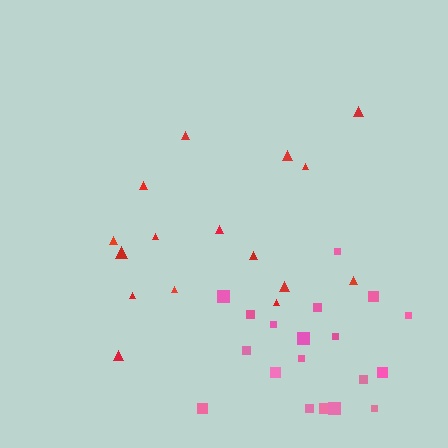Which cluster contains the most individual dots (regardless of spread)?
Pink (19).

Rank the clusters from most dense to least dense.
pink, red.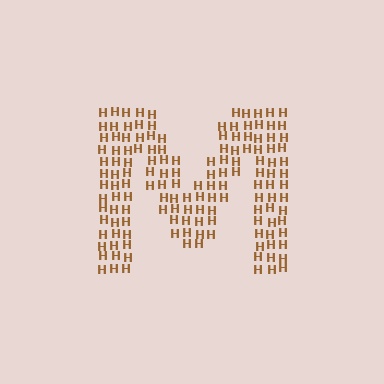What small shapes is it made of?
It is made of small letter H's.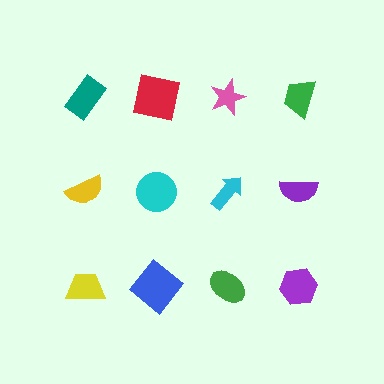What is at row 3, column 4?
A purple hexagon.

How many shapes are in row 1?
4 shapes.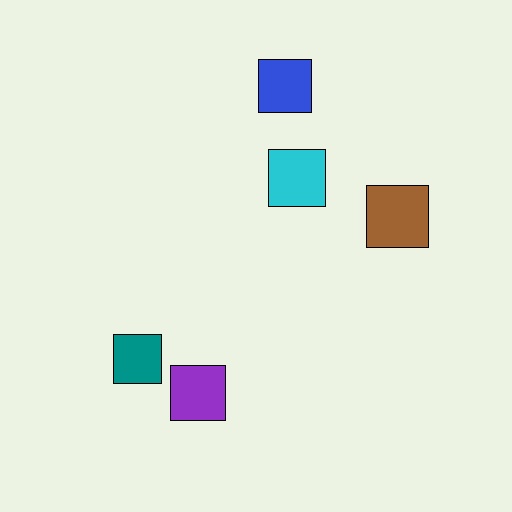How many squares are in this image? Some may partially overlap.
There are 5 squares.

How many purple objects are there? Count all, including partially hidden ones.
There is 1 purple object.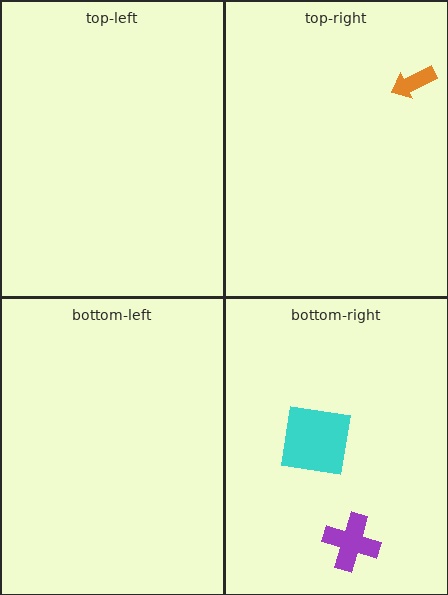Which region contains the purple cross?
The bottom-right region.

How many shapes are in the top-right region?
1.